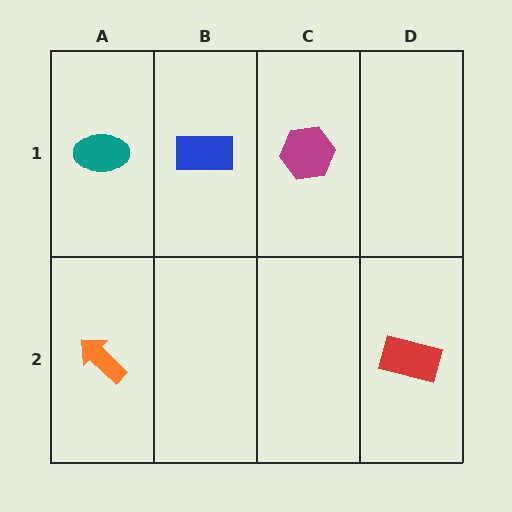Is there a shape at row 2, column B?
No, that cell is empty.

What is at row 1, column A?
A teal ellipse.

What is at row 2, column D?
A red rectangle.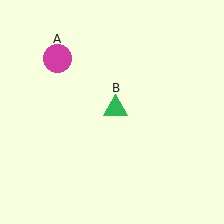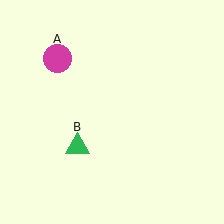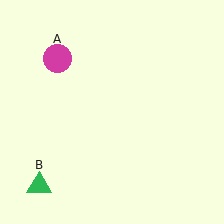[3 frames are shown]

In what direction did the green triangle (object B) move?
The green triangle (object B) moved down and to the left.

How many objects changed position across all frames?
1 object changed position: green triangle (object B).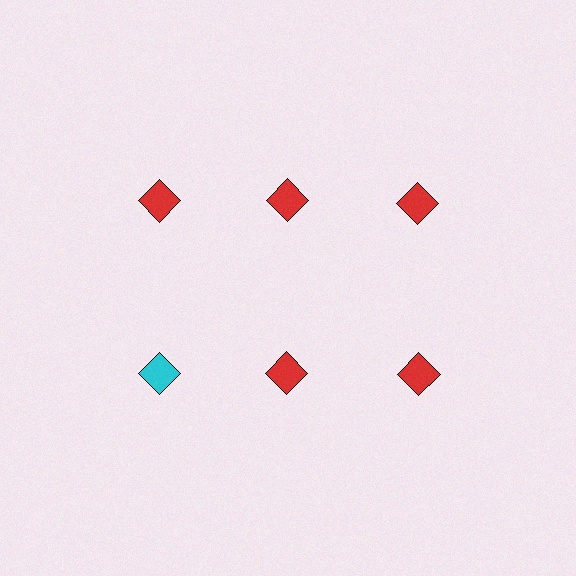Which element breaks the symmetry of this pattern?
The cyan diamond in the second row, leftmost column breaks the symmetry. All other shapes are red diamonds.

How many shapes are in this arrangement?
There are 6 shapes arranged in a grid pattern.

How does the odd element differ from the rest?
It has a different color: cyan instead of red.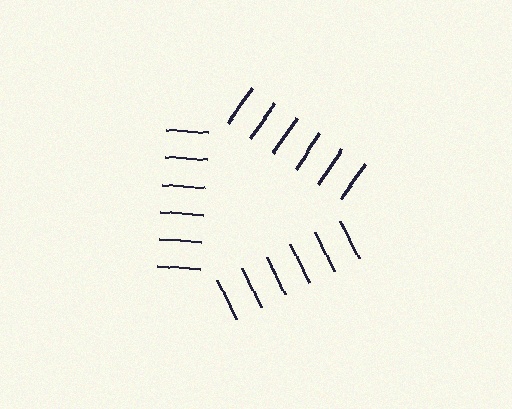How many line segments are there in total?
18 — 6 along each of the 3 edges.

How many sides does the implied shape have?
3 sides — the line-ends trace a triangle.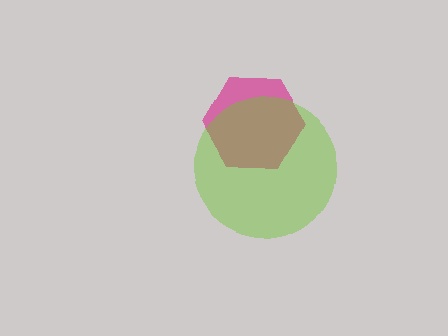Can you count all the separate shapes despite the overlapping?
Yes, there are 2 separate shapes.